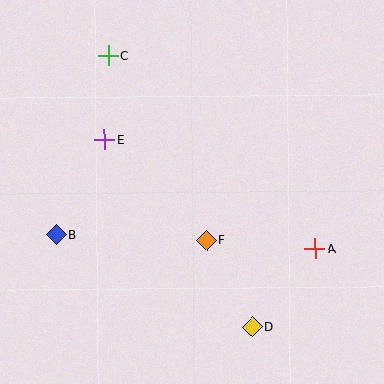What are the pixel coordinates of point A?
Point A is at (315, 248).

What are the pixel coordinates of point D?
Point D is at (252, 327).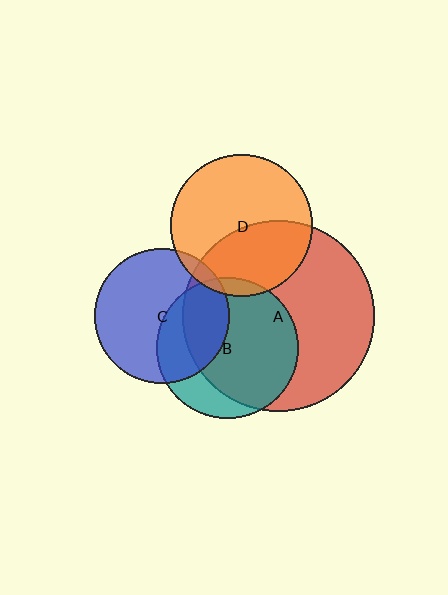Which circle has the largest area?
Circle A (red).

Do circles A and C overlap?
Yes.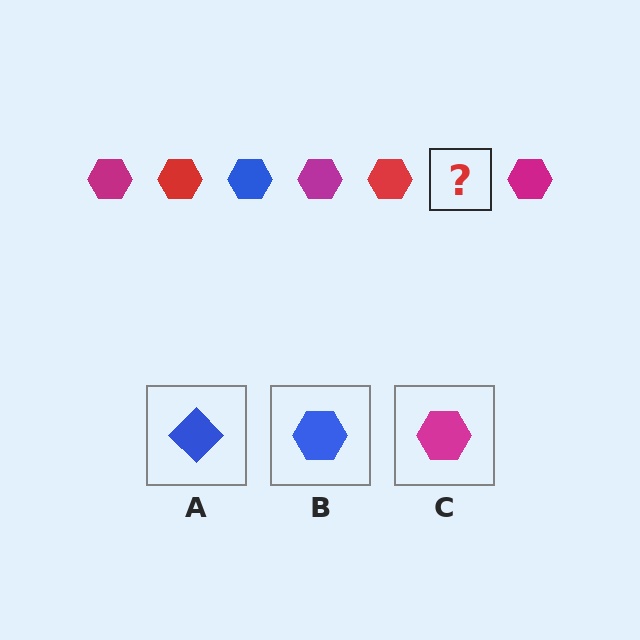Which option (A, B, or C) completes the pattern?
B.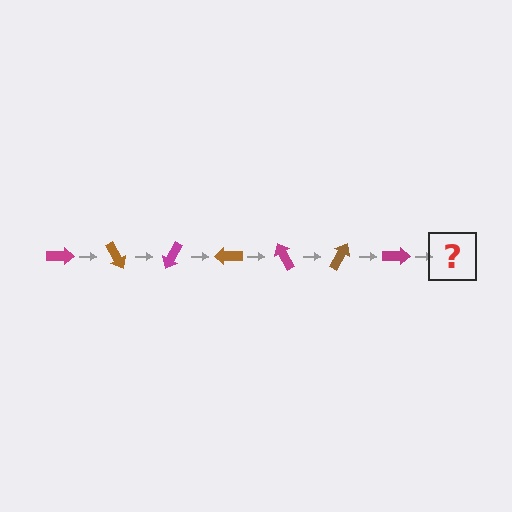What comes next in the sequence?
The next element should be a brown arrow, rotated 420 degrees from the start.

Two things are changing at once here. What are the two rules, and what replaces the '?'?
The two rules are that it rotates 60 degrees each step and the color cycles through magenta and brown. The '?' should be a brown arrow, rotated 420 degrees from the start.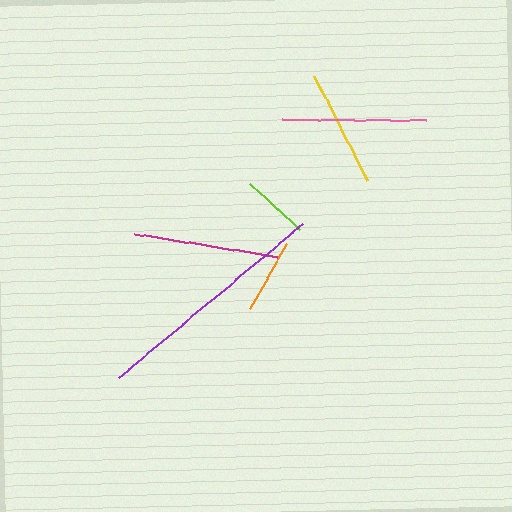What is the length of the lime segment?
The lime segment is approximately 68 pixels long.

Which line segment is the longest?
The purple line is the longest at approximately 241 pixels.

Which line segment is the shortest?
The lime line is the shortest at approximately 68 pixels.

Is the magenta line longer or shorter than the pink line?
The magenta line is longer than the pink line.